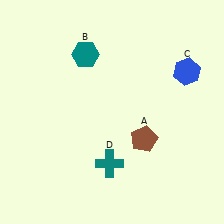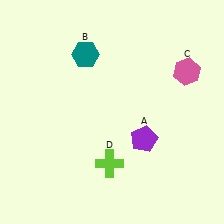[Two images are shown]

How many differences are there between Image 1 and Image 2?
There are 3 differences between the two images.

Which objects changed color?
A changed from brown to purple. C changed from blue to pink. D changed from teal to lime.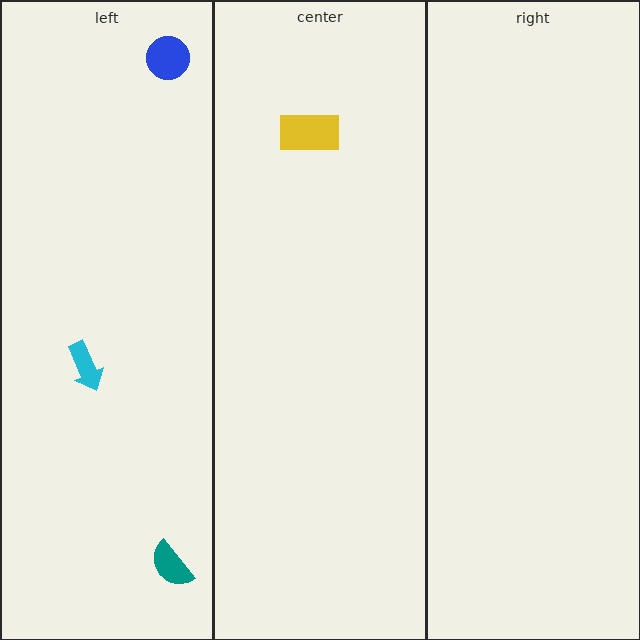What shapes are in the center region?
The yellow rectangle.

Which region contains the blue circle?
The left region.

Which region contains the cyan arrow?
The left region.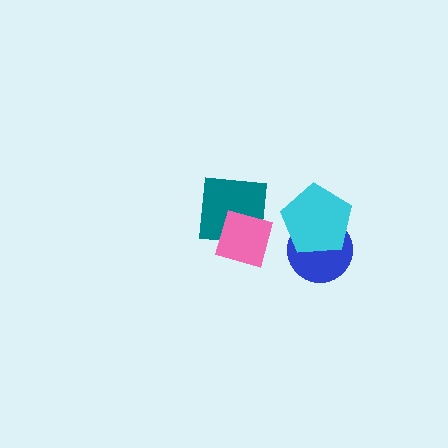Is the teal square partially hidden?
Yes, it is partially covered by another shape.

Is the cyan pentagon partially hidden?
No, no other shape covers it.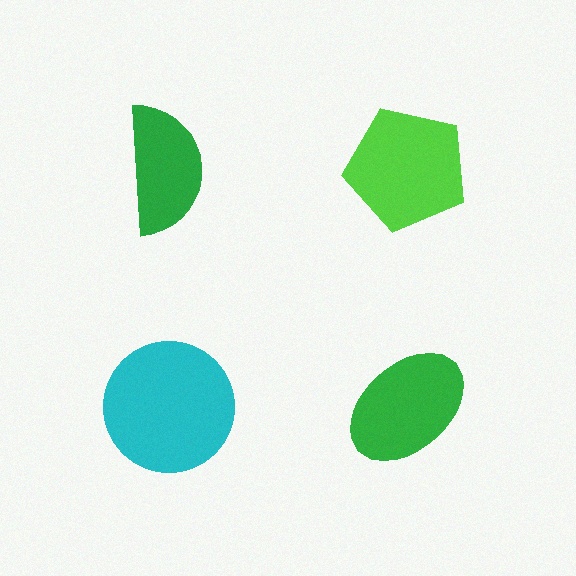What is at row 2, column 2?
A green ellipse.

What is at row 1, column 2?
A lime pentagon.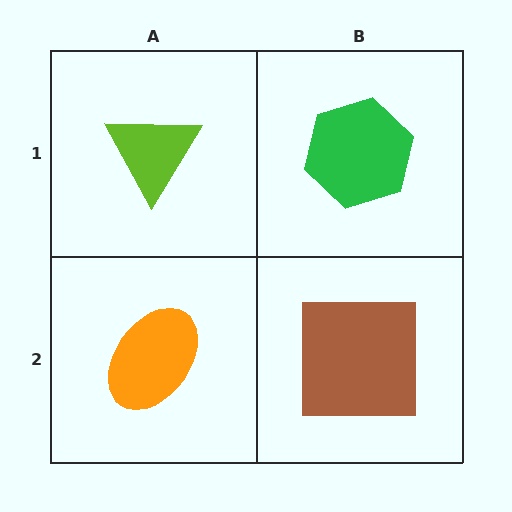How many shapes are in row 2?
2 shapes.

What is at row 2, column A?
An orange ellipse.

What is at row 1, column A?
A lime triangle.